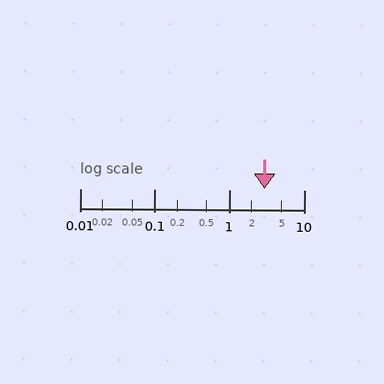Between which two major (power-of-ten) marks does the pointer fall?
The pointer is between 1 and 10.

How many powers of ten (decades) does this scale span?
The scale spans 3 decades, from 0.01 to 10.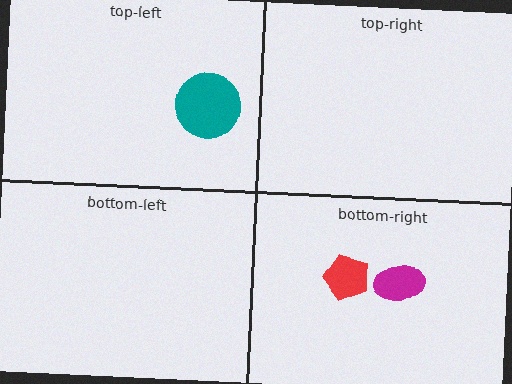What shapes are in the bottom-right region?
The magenta ellipse, the red pentagon.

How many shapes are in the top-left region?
1.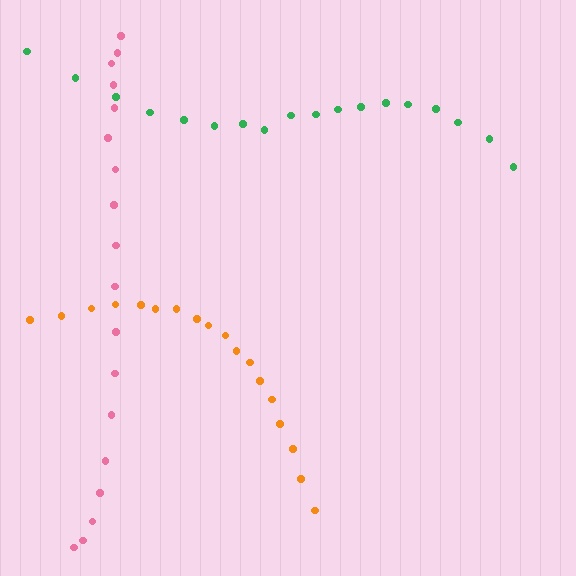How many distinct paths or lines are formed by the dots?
There are 3 distinct paths.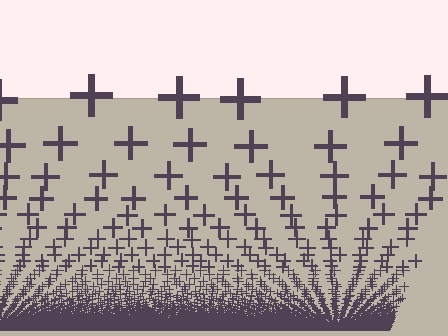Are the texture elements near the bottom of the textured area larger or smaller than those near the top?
Smaller. The gradient is inverted — elements near the bottom are smaller and denser.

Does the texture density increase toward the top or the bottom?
Density increases toward the bottom.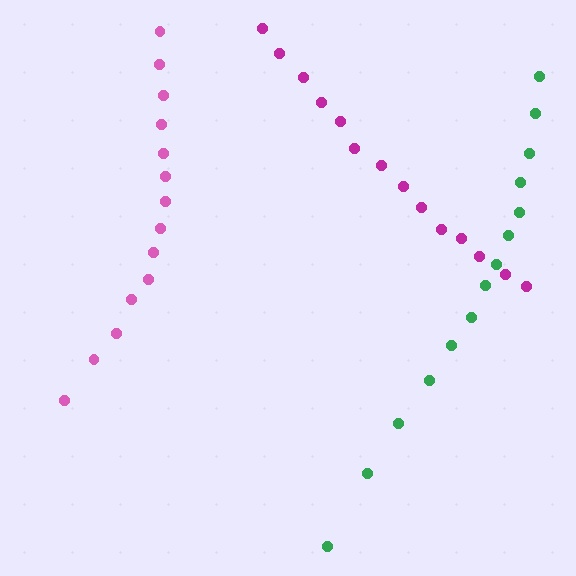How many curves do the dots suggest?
There are 3 distinct paths.